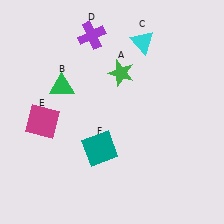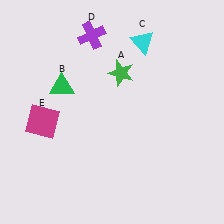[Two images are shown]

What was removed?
The teal square (F) was removed in Image 2.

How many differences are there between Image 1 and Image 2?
There is 1 difference between the two images.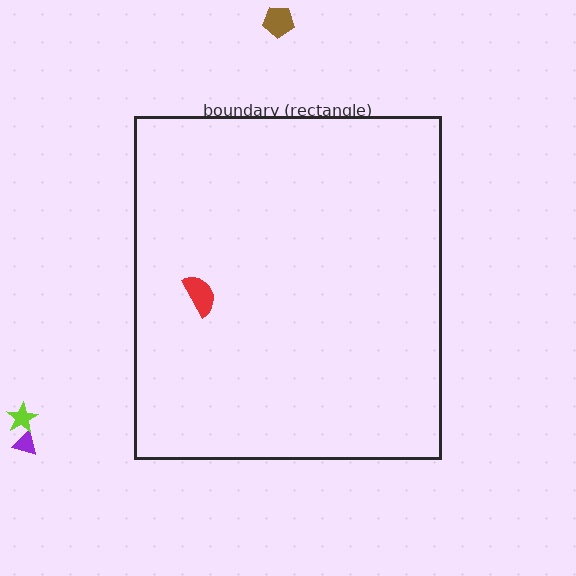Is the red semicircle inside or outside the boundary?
Inside.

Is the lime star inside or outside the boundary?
Outside.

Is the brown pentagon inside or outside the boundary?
Outside.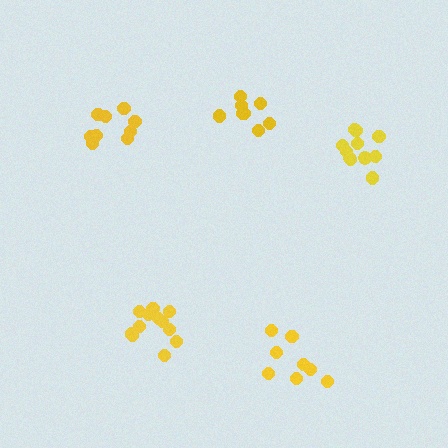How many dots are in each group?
Group 1: 8 dots, Group 2: 9 dots, Group 3: 11 dots, Group 4: 10 dots, Group 5: 12 dots (50 total).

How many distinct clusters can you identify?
There are 5 distinct clusters.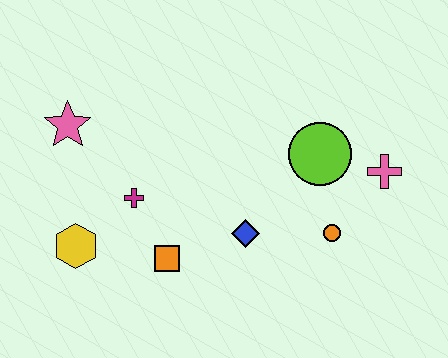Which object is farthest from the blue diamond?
The pink star is farthest from the blue diamond.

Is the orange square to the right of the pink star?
Yes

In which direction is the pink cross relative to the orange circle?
The pink cross is above the orange circle.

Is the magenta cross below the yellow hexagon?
No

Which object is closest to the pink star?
The magenta cross is closest to the pink star.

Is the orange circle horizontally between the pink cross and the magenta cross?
Yes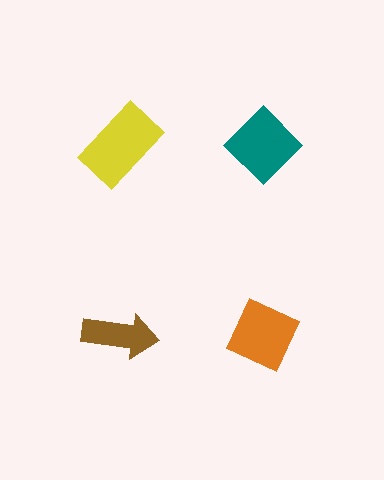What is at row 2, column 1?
A brown arrow.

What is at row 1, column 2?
A teal diamond.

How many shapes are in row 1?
2 shapes.